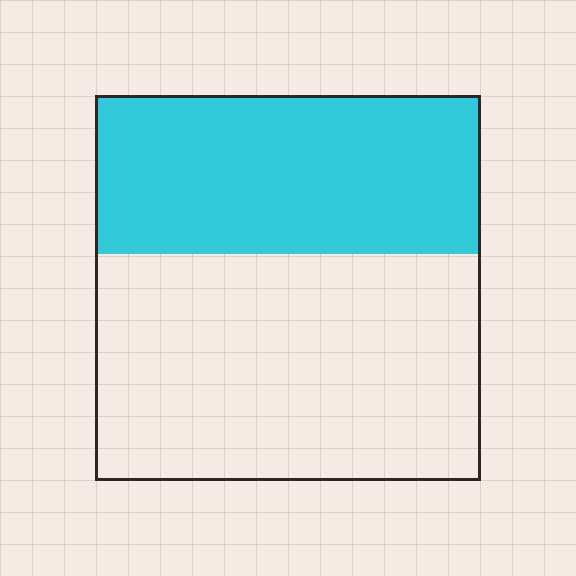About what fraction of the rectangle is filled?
About two fifths (2/5).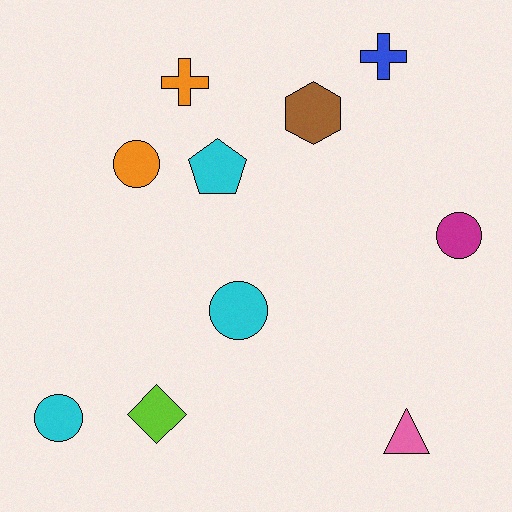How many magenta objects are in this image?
There is 1 magenta object.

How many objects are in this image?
There are 10 objects.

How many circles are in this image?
There are 4 circles.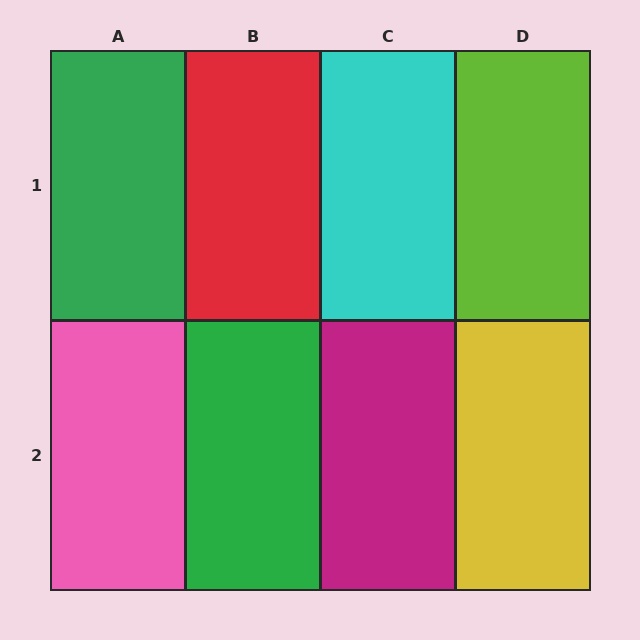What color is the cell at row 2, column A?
Pink.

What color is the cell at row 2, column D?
Yellow.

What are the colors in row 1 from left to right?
Green, red, cyan, lime.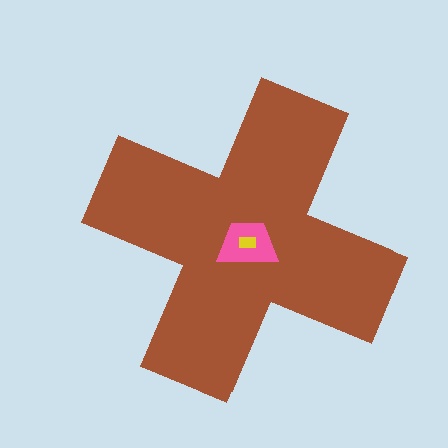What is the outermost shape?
The brown cross.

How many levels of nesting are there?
3.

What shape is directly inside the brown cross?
The pink trapezoid.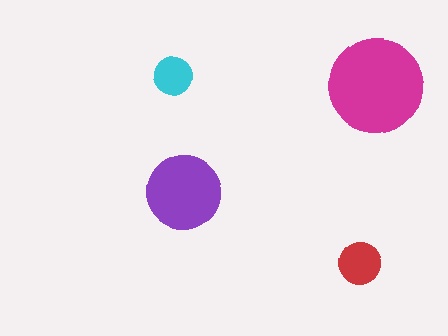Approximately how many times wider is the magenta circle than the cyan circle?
About 2.5 times wider.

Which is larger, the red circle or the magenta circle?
The magenta one.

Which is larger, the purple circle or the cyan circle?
The purple one.